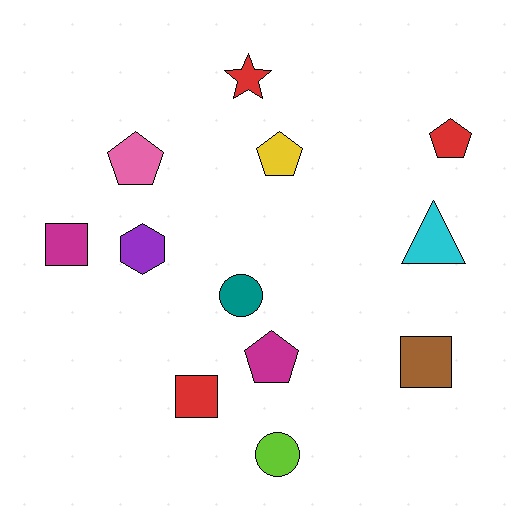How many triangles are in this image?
There is 1 triangle.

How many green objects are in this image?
There are no green objects.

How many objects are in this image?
There are 12 objects.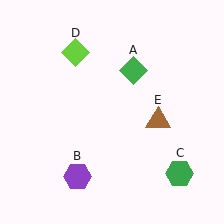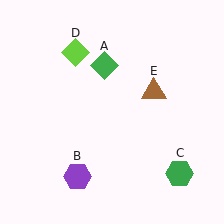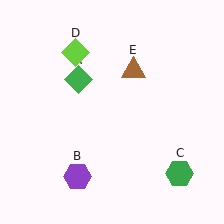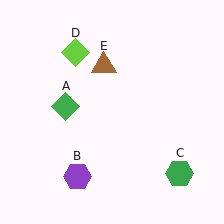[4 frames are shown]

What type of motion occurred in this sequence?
The green diamond (object A), brown triangle (object E) rotated counterclockwise around the center of the scene.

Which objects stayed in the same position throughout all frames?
Purple hexagon (object B) and green hexagon (object C) and lime diamond (object D) remained stationary.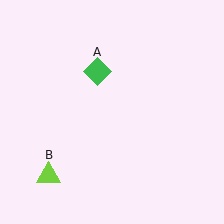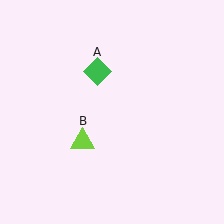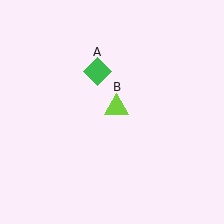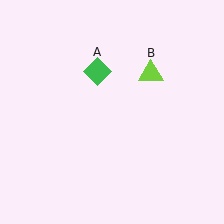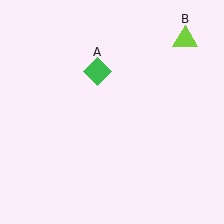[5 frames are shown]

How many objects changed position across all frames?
1 object changed position: lime triangle (object B).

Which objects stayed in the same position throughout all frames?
Green diamond (object A) remained stationary.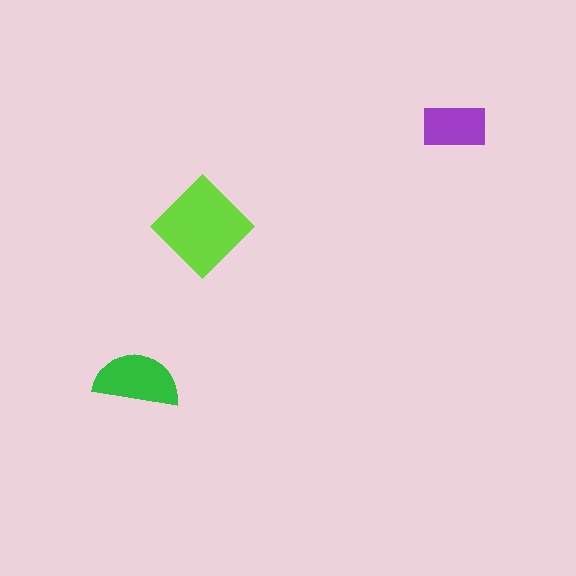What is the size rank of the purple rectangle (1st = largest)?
3rd.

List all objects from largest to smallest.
The lime diamond, the green semicircle, the purple rectangle.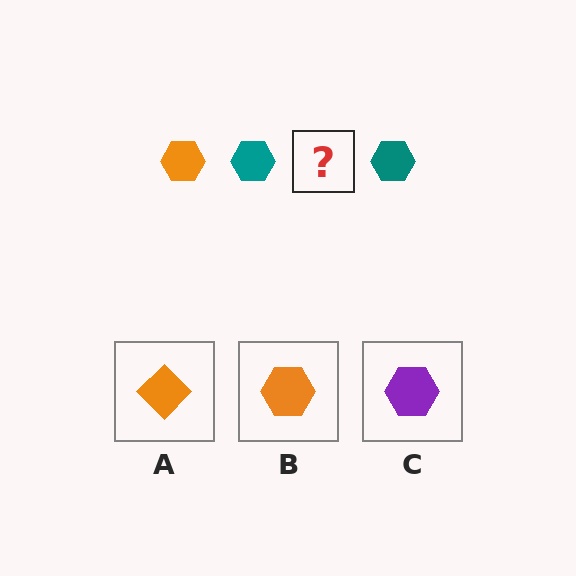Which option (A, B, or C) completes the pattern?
B.